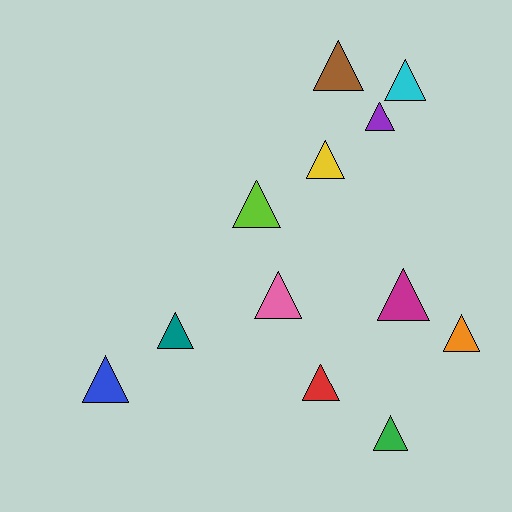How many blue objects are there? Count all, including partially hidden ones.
There is 1 blue object.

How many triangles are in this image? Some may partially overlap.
There are 12 triangles.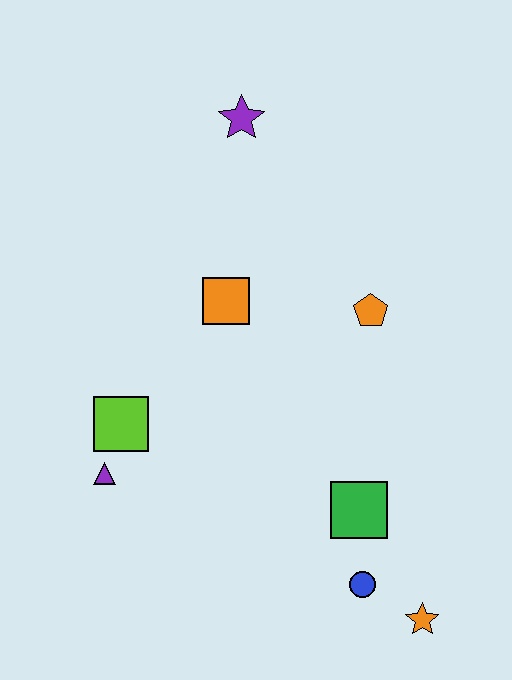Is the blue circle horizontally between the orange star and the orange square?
Yes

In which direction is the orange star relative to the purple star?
The orange star is below the purple star.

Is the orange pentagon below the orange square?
Yes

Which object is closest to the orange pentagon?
The orange square is closest to the orange pentagon.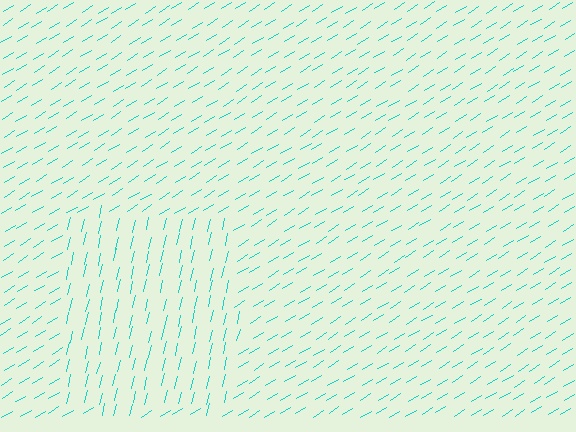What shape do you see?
I see a rectangle.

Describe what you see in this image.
The image is filled with small cyan line segments. A rectangle region in the image has lines oriented differently from the surrounding lines, creating a visible texture boundary.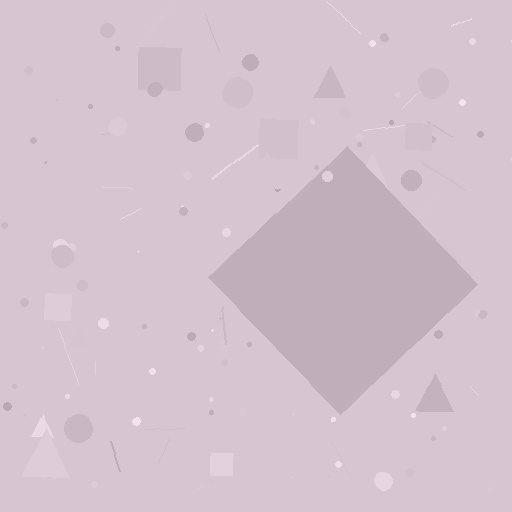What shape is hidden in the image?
A diamond is hidden in the image.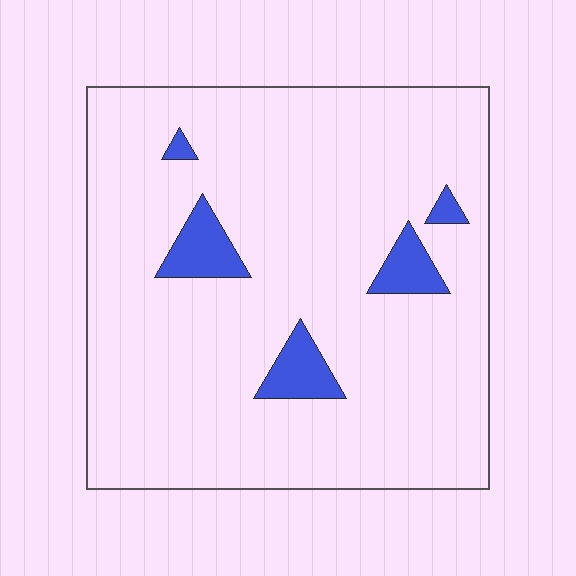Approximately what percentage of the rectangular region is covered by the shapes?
Approximately 10%.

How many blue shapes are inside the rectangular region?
5.